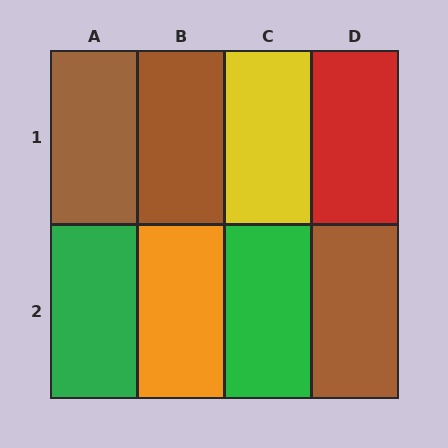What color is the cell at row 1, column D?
Red.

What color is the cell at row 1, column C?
Yellow.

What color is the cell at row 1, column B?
Brown.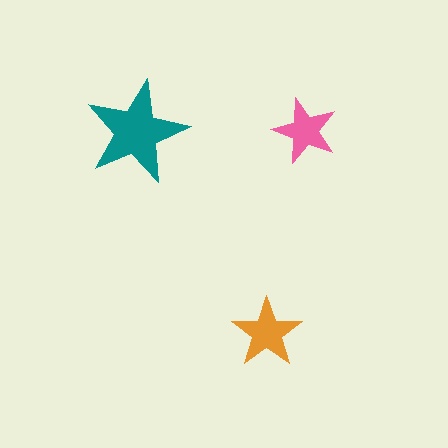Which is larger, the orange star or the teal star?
The teal one.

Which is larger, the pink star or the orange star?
The orange one.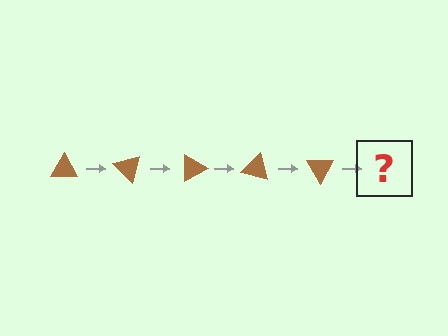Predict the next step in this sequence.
The next step is a brown triangle rotated 225 degrees.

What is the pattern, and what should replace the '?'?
The pattern is that the triangle rotates 45 degrees each step. The '?' should be a brown triangle rotated 225 degrees.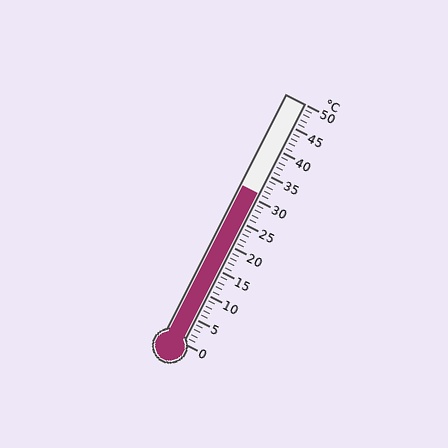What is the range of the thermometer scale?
The thermometer scale ranges from 0°C to 50°C.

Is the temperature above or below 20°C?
The temperature is above 20°C.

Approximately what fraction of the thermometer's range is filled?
The thermometer is filled to approximately 60% of its range.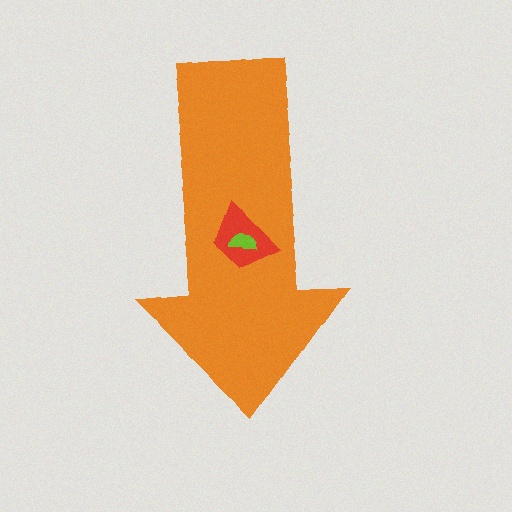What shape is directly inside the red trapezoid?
The lime semicircle.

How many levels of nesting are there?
3.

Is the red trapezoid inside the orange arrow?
Yes.